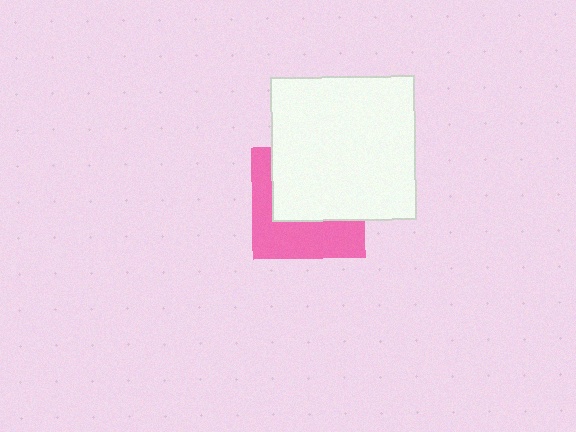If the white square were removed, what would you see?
You would see the complete pink square.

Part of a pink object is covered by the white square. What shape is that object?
It is a square.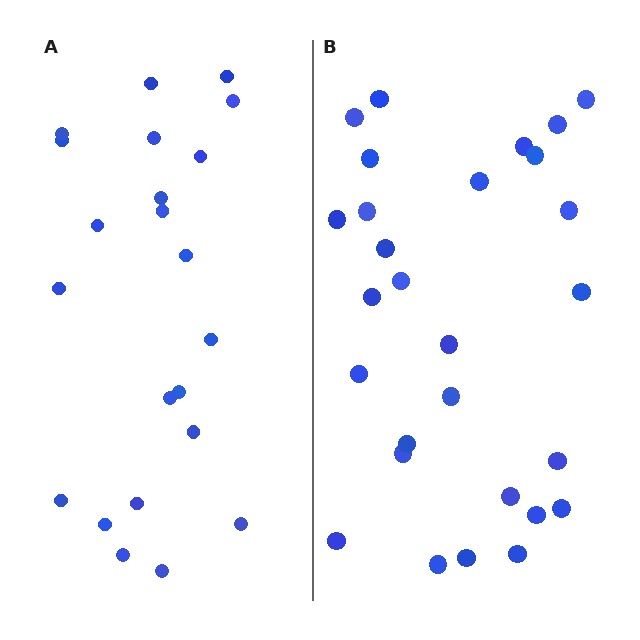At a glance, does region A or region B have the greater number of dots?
Region B (the right region) has more dots.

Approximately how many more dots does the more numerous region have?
Region B has about 6 more dots than region A.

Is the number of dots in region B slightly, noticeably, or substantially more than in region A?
Region B has noticeably more, but not dramatically so. The ratio is roughly 1.3 to 1.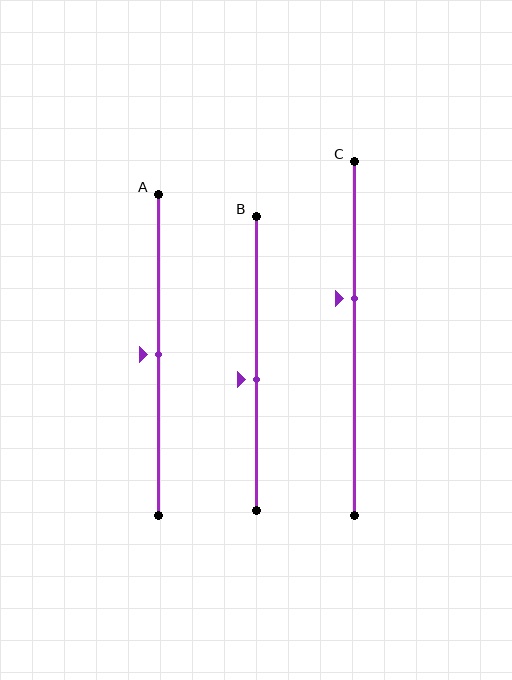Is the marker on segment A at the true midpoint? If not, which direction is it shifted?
Yes, the marker on segment A is at the true midpoint.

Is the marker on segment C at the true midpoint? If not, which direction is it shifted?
No, the marker on segment C is shifted upward by about 11% of the segment length.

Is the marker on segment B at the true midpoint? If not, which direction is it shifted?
No, the marker on segment B is shifted downward by about 5% of the segment length.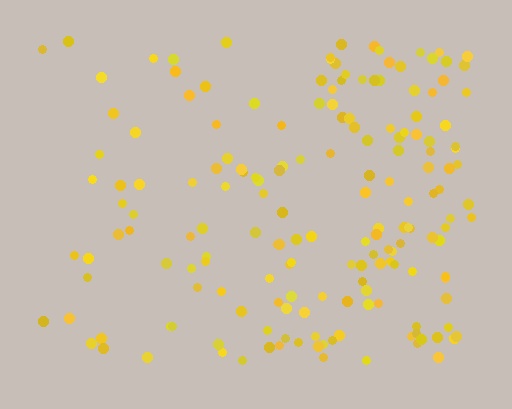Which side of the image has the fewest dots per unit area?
The left.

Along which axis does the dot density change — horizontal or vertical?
Horizontal.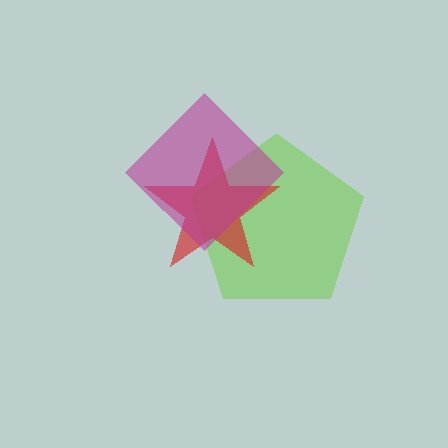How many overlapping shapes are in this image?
There are 3 overlapping shapes in the image.